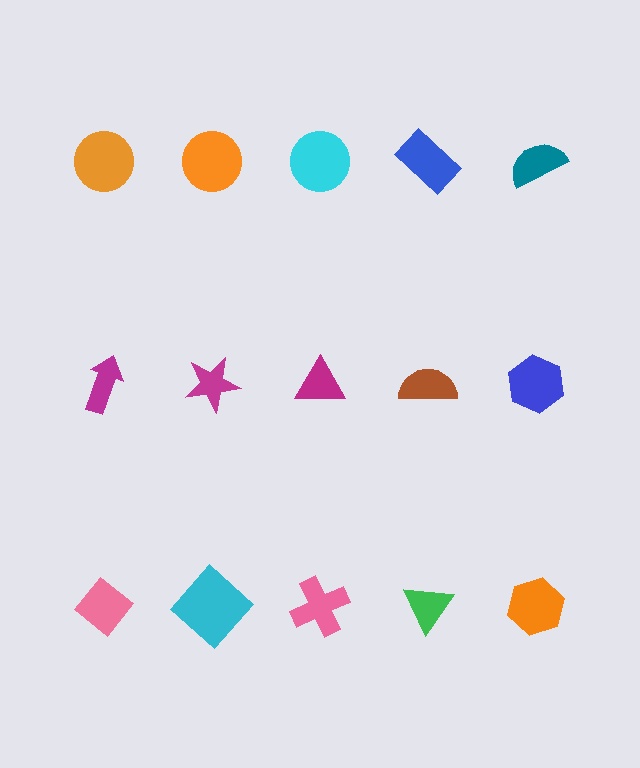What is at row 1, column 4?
A blue rectangle.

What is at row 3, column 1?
A pink diamond.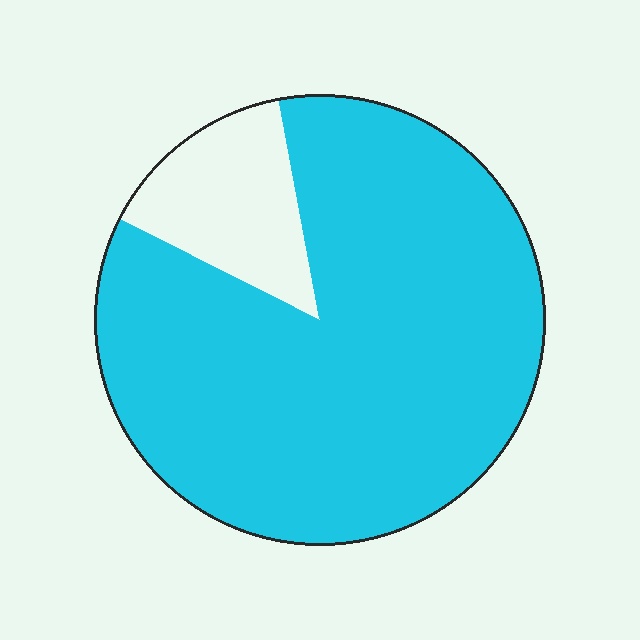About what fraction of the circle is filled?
About seven eighths (7/8).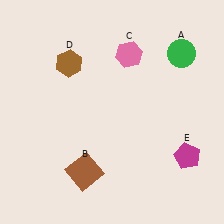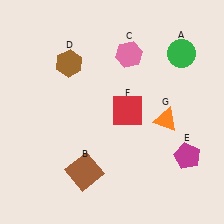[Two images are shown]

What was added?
A red square (F), an orange triangle (G) were added in Image 2.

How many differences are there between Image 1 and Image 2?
There are 2 differences between the two images.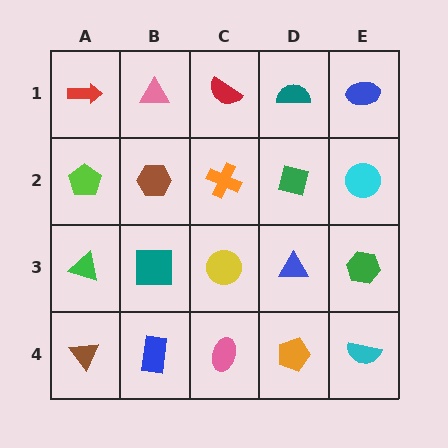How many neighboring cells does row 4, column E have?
2.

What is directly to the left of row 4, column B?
A brown triangle.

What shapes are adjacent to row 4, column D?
A blue triangle (row 3, column D), a pink ellipse (row 4, column C), a cyan semicircle (row 4, column E).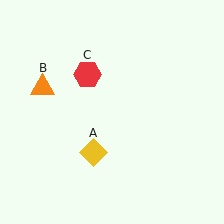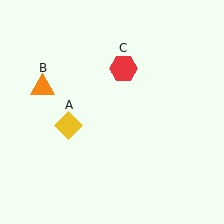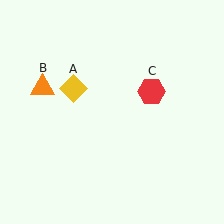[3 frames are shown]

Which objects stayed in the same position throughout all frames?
Orange triangle (object B) remained stationary.